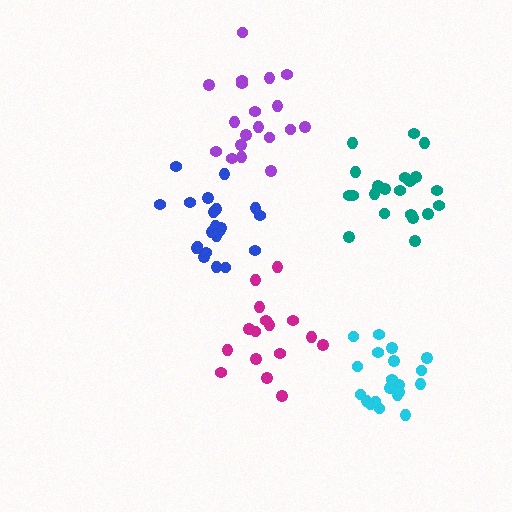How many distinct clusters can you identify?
There are 5 distinct clusters.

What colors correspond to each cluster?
The clusters are colored: magenta, blue, teal, cyan, purple.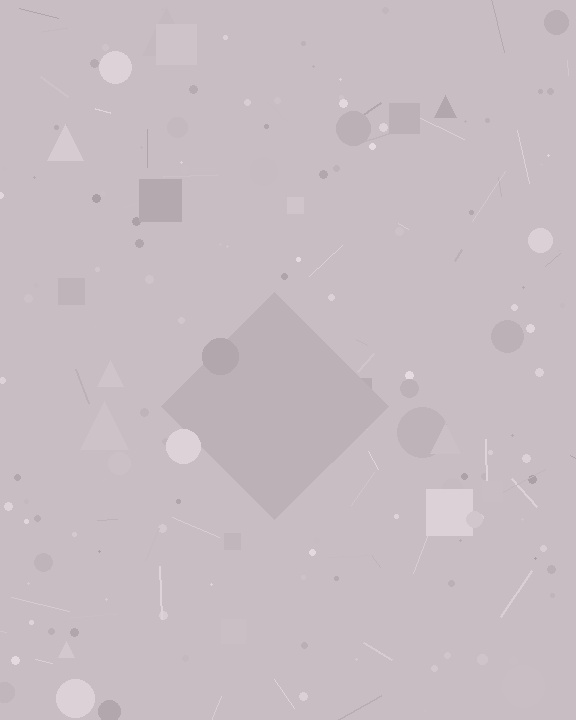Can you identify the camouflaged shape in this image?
The camouflaged shape is a diamond.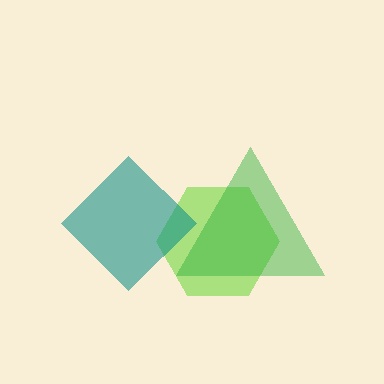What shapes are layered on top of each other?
The layered shapes are: a lime hexagon, a teal diamond, a green triangle.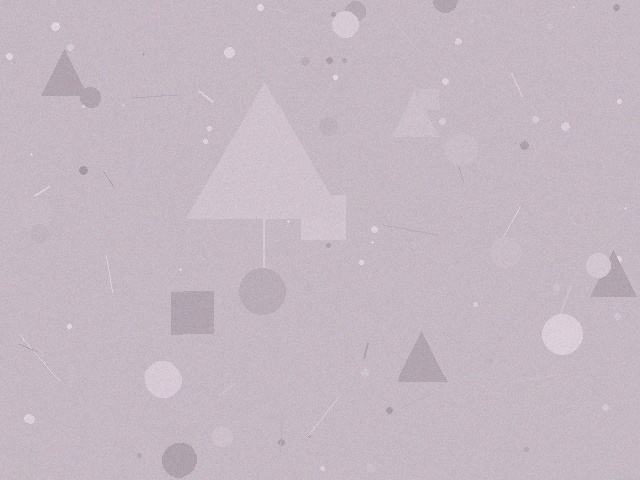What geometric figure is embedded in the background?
A triangle is embedded in the background.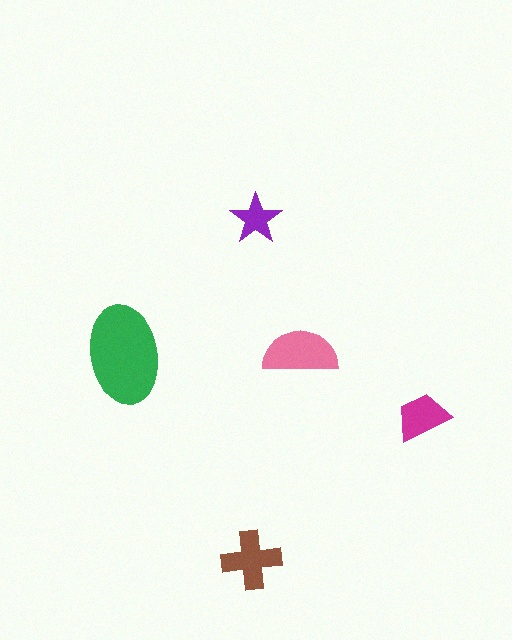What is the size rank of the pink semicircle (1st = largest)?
2nd.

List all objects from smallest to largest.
The purple star, the magenta trapezoid, the brown cross, the pink semicircle, the green ellipse.